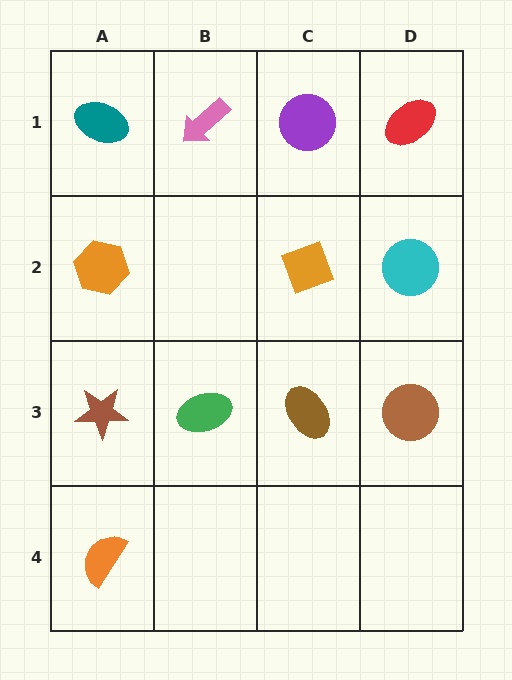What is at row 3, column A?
A brown star.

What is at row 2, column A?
An orange hexagon.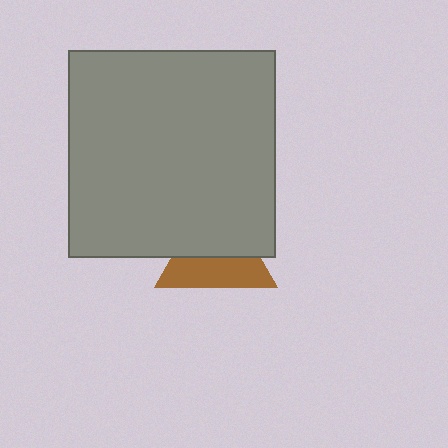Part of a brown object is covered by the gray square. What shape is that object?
It is a triangle.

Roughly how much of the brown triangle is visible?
About half of it is visible (roughly 48%).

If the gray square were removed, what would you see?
You would see the complete brown triangle.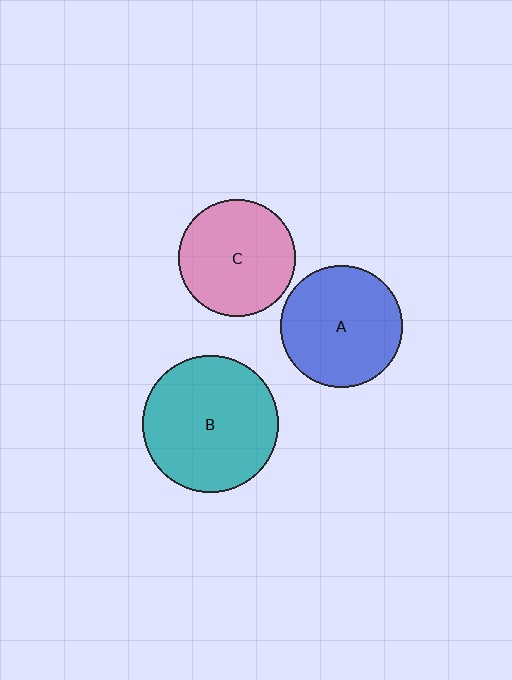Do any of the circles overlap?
No, none of the circles overlap.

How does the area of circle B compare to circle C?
Approximately 1.4 times.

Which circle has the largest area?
Circle B (teal).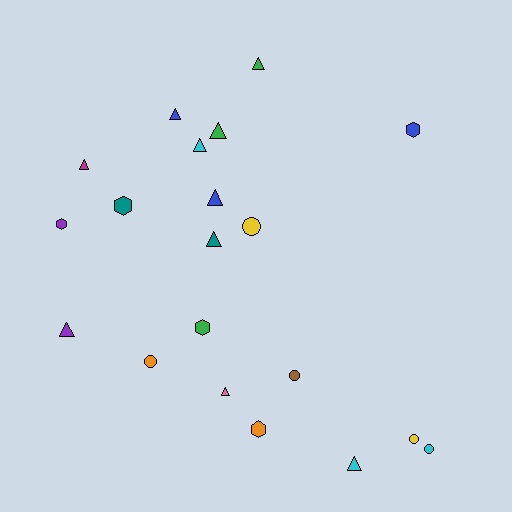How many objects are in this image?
There are 20 objects.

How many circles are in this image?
There are 5 circles.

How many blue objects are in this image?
There are 3 blue objects.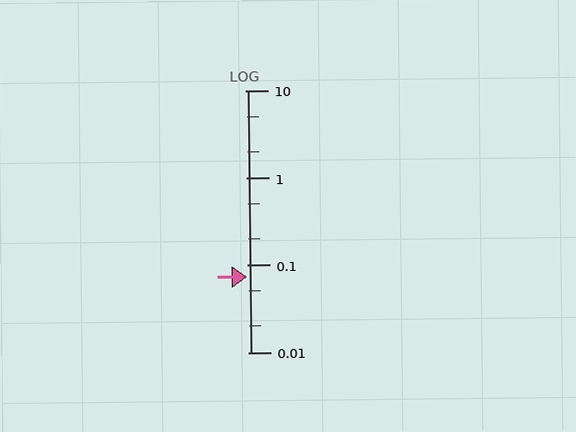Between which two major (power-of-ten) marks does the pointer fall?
The pointer is between 0.01 and 0.1.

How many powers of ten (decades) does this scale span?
The scale spans 3 decades, from 0.01 to 10.